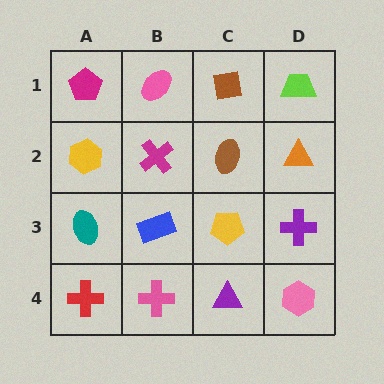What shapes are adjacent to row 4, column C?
A yellow pentagon (row 3, column C), a pink cross (row 4, column B), a pink hexagon (row 4, column D).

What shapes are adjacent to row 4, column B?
A blue rectangle (row 3, column B), a red cross (row 4, column A), a purple triangle (row 4, column C).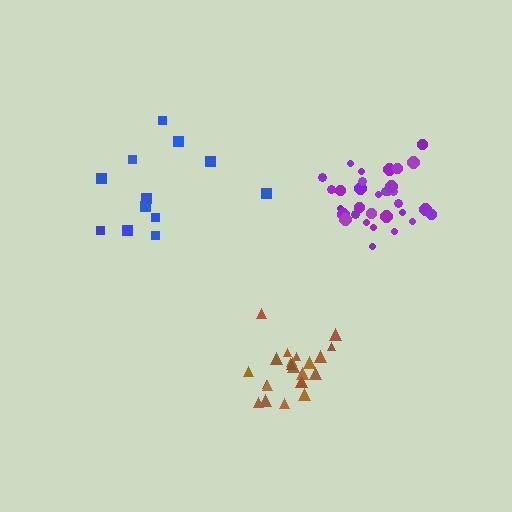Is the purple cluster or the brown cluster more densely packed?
Purple.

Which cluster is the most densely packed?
Purple.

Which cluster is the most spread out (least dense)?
Blue.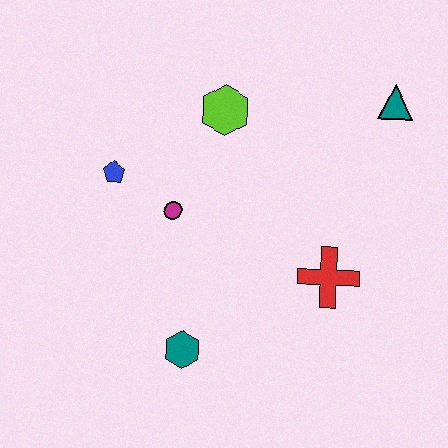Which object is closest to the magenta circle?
The blue pentagon is closest to the magenta circle.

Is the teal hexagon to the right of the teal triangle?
No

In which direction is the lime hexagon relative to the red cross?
The lime hexagon is above the red cross.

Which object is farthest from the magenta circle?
The teal triangle is farthest from the magenta circle.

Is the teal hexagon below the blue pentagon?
Yes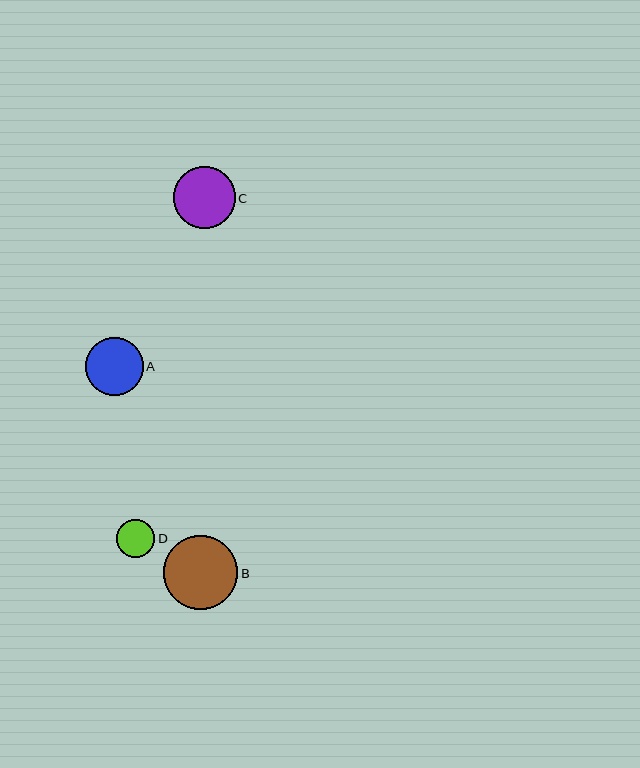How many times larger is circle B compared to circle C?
Circle B is approximately 1.2 times the size of circle C.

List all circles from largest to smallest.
From largest to smallest: B, C, A, D.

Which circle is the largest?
Circle B is the largest with a size of approximately 74 pixels.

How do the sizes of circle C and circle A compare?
Circle C and circle A are approximately the same size.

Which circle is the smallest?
Circle D is the smallest with a size of approximately 38 pixels.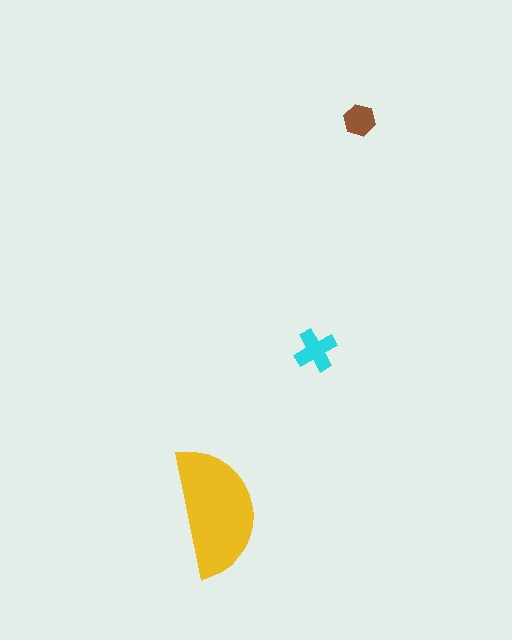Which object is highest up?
The brown hexagon is topmost.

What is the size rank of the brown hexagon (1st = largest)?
3rd.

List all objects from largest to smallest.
The yellow semicircle, the cyan cross, the brown hexagon.